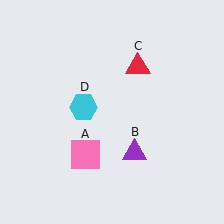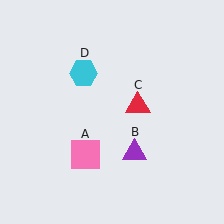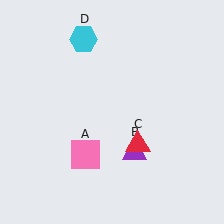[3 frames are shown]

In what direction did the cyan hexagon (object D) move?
The cyan hexagon (object D) moved up.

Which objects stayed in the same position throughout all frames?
Pink square (object A) and purple triangle (object B) remained stationary.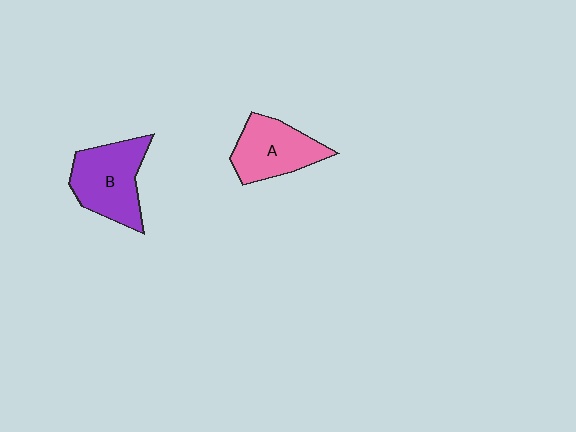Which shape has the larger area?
Shape B (purple).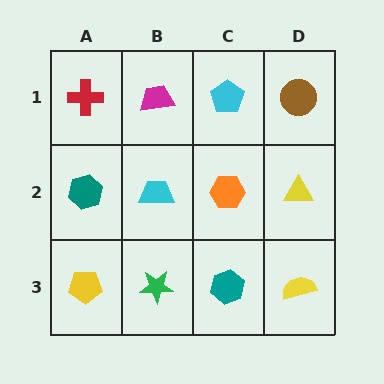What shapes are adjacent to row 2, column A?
A red cross (row 1, column A), a yellow pentagon (row 3, column A), a cyan trapezoid (row 2, column B).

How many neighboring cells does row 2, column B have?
4.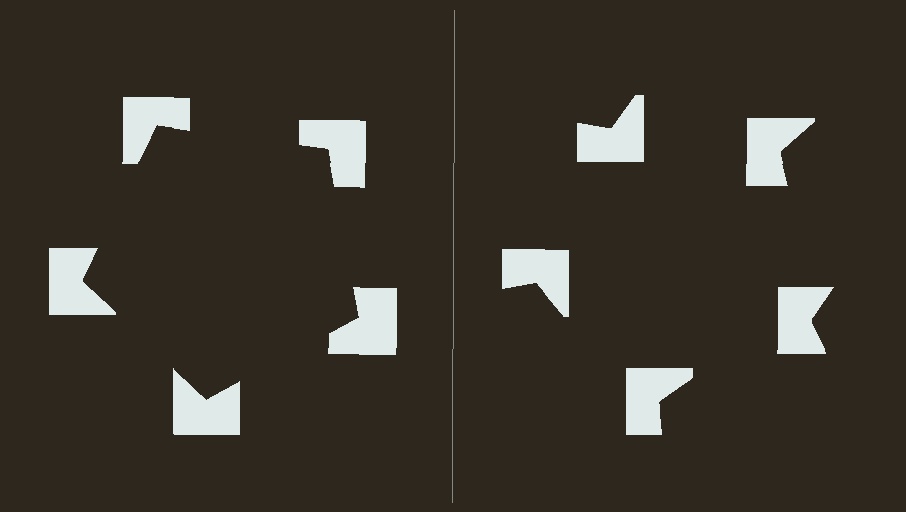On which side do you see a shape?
An illusory pentagon appears on the left side. On the right side the wedge cuts are rotated, so no coherent shape forms.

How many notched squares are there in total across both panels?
10 — 5 on each side.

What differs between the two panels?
The notched squares are positioned identically on both sides; only the wedge orientations differ. On the left they align to a pentagon; on the right they are misaligned.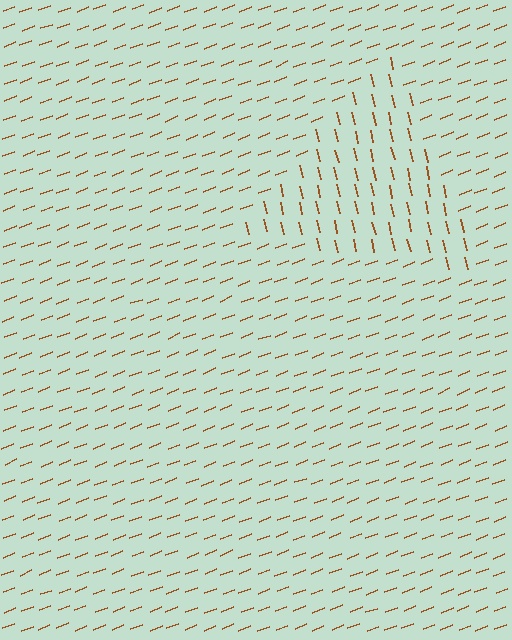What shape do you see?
I see a triangle.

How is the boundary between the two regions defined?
The boundary is defined purely by a change in line orientation (approximately 81 degrees difference). All lines are the same color and thickness.